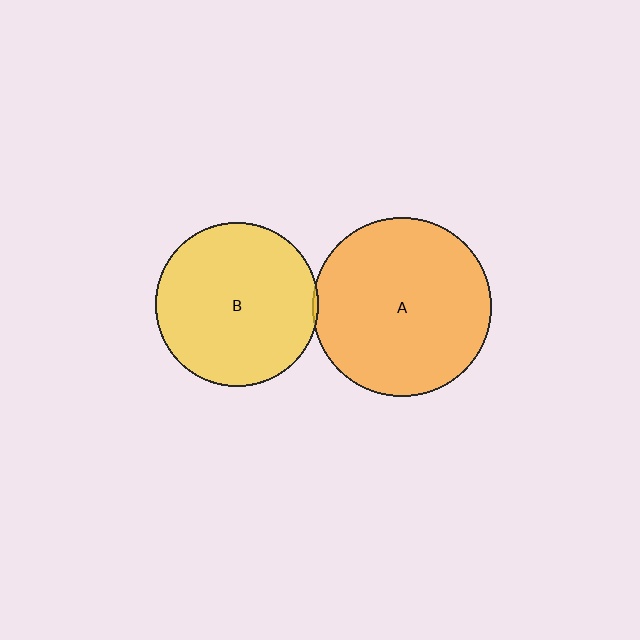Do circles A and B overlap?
Yes.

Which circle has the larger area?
Circle A (orange).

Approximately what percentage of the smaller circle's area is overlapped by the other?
Approximately 5%.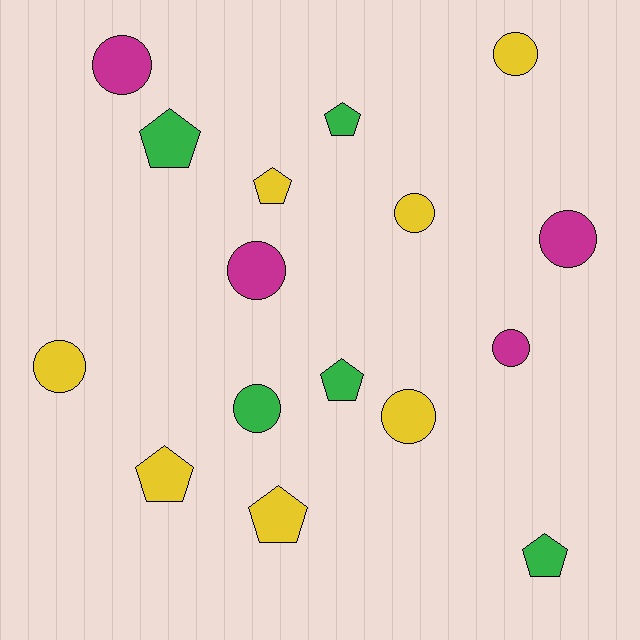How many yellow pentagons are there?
There are 3 yellow pentagons.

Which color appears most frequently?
Yellow, with 7 objects.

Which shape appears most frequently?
Circle, with 9 objects.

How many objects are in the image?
There are 16 objects.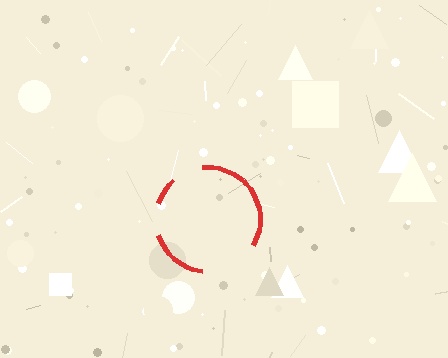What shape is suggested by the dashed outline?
The dashed outline suggests a circle.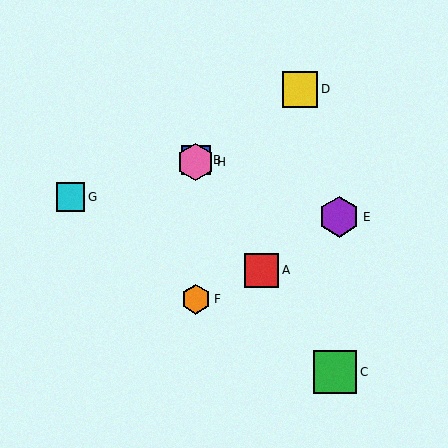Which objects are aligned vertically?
Objects B, F, H are aligned vertically.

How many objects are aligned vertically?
3 objects (B, F, H) are aligned vertically.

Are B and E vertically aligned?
No, B is at x≈196 and E is at x≈339.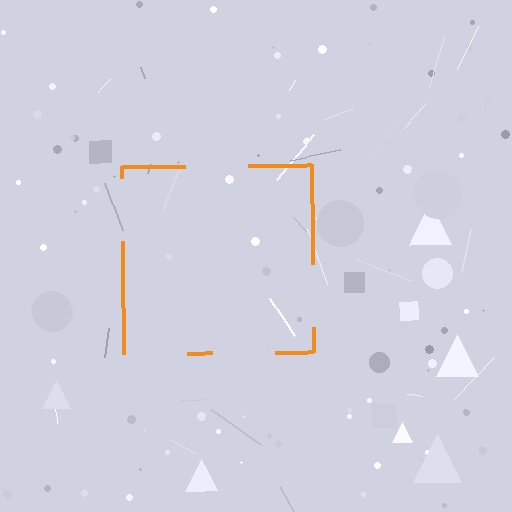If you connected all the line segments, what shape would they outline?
They would outline a square.